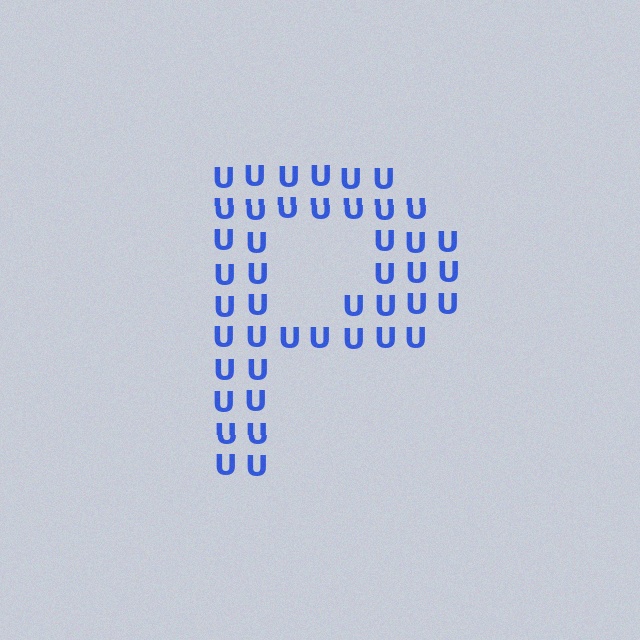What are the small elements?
The small elements are letter U's.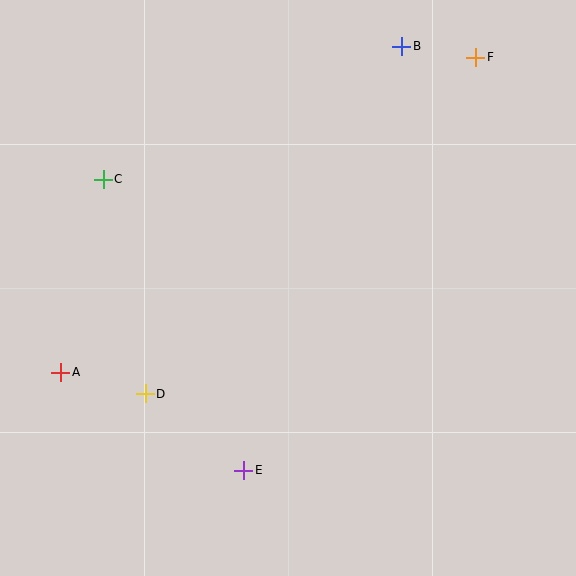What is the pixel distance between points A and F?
The distance between A and F is 521 pixels.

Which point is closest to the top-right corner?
Point F is closest to the top-right corner.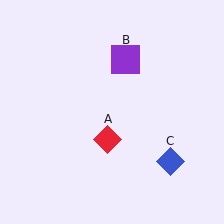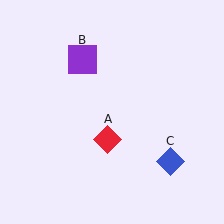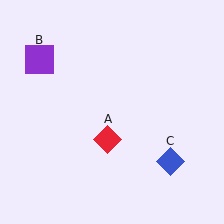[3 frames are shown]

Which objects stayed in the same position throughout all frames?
Red diamond (object A) and blue diamond (object C) remained stationary.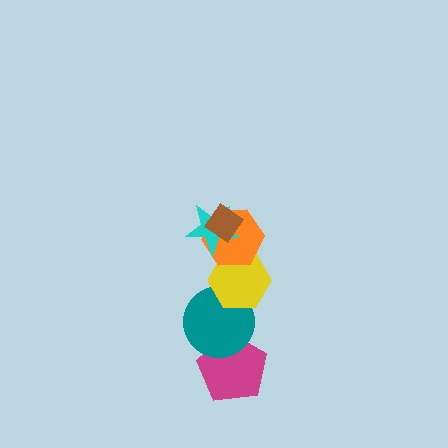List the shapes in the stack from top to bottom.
From top to bottom: the brown diamond, the cyan star, the orange hexagon, the yellow hexagon, the teal circle, the magenta pentagon.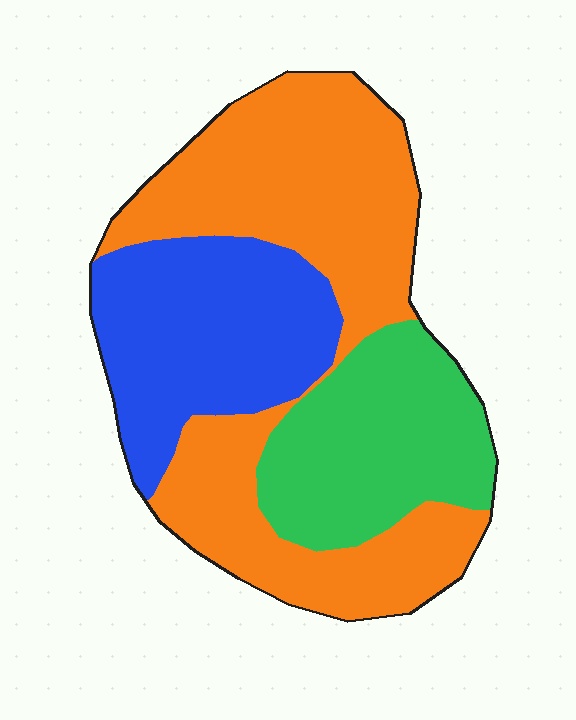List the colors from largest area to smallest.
From largest to smallest: orange, blue, green.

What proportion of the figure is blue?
Blue covers 27% of the figure.